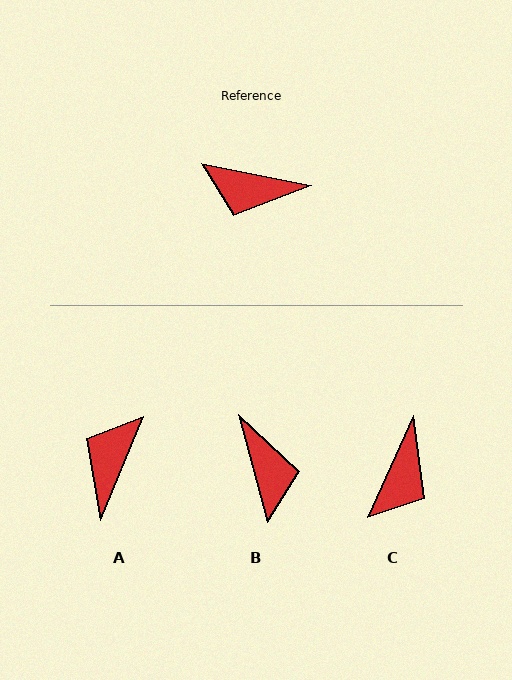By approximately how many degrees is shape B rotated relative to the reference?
Approximately 116 degrees counter-clockwise.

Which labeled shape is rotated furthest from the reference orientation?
B, about 116 degrees away.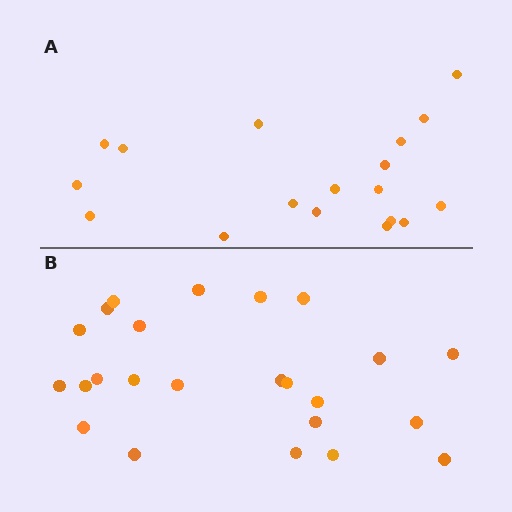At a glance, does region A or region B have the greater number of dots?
Region B (the bottom region) has more dots.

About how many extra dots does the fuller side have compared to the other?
Region B has about 6 more dots than region A.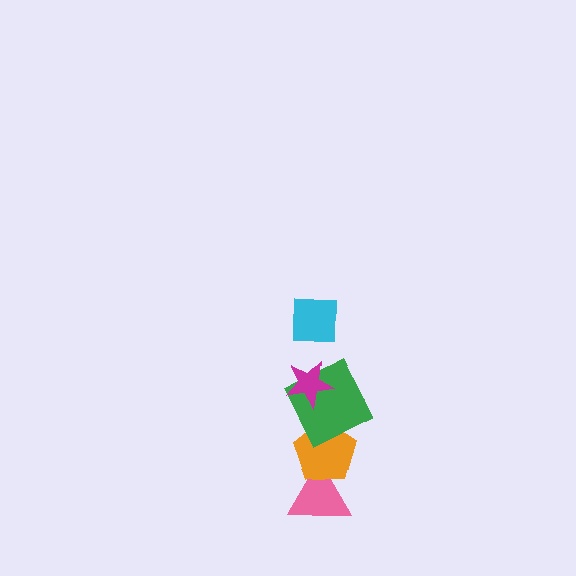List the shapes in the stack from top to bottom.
From top to bottom: the cyan square, the magenta star, the green square, the orange pentagon, the pink triangle.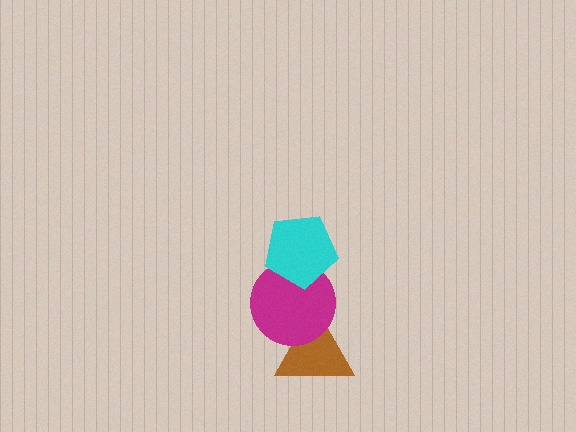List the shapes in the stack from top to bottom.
From top to bottom: the cyan pentagon, the magenta circle, the brown triangle.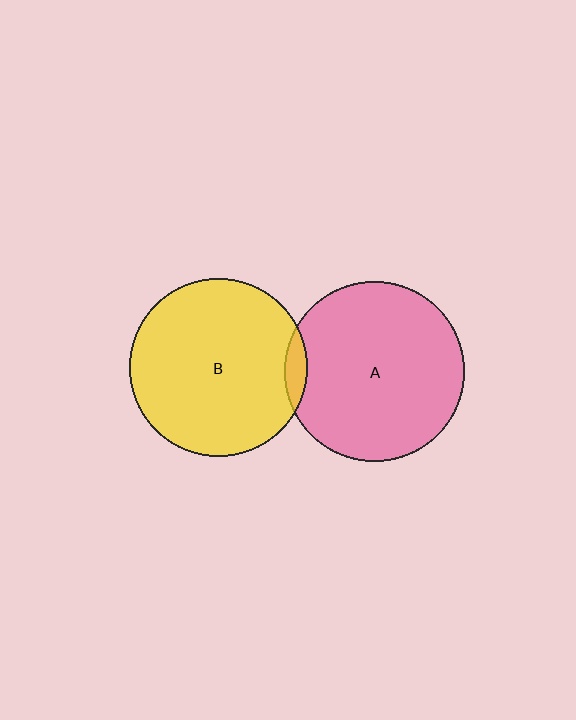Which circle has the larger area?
Circle A (pink).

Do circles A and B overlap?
Yes.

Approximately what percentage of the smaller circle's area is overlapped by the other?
Approximately 5%.